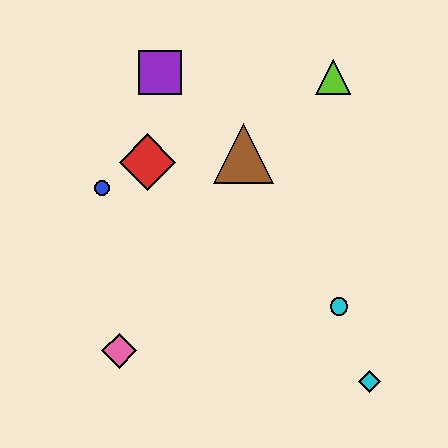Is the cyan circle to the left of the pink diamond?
No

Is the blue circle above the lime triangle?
No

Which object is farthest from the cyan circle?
The purple square is farthest from the cyan circle.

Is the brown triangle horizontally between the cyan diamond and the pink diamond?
Yes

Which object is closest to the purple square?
The red diamond is closest to the purple square.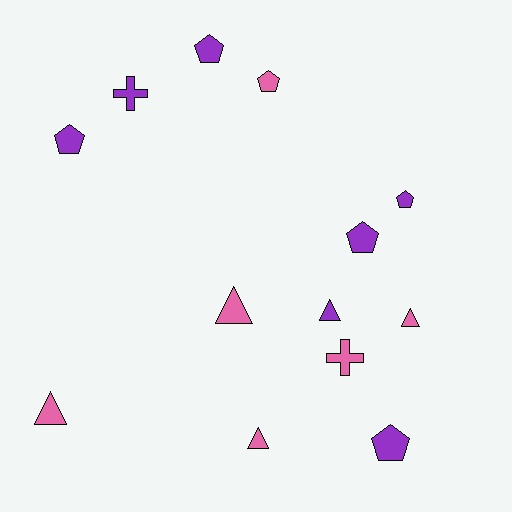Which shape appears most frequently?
Pentagon, with 6 objects.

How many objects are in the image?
There are 13 objects.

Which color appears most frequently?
Purple, with 7 objects.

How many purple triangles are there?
There is 1 purple triangle.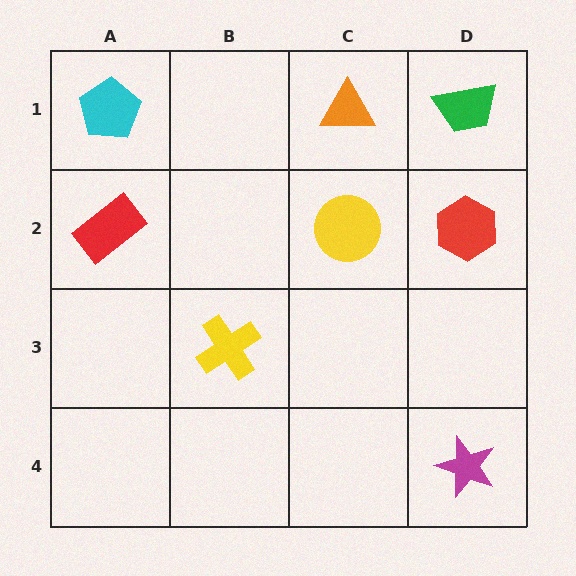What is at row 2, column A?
A red rectangle.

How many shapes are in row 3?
1 shape.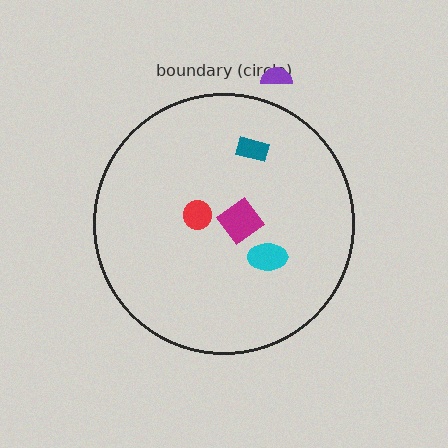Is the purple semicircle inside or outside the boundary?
Outside.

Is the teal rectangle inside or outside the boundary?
Inside.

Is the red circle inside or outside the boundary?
Inside.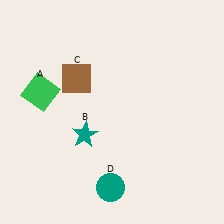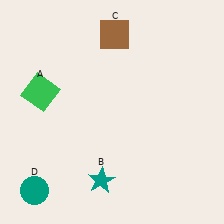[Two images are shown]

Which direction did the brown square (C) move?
The brown square (C) moved up.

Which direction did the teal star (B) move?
The teal star (B) moved down.